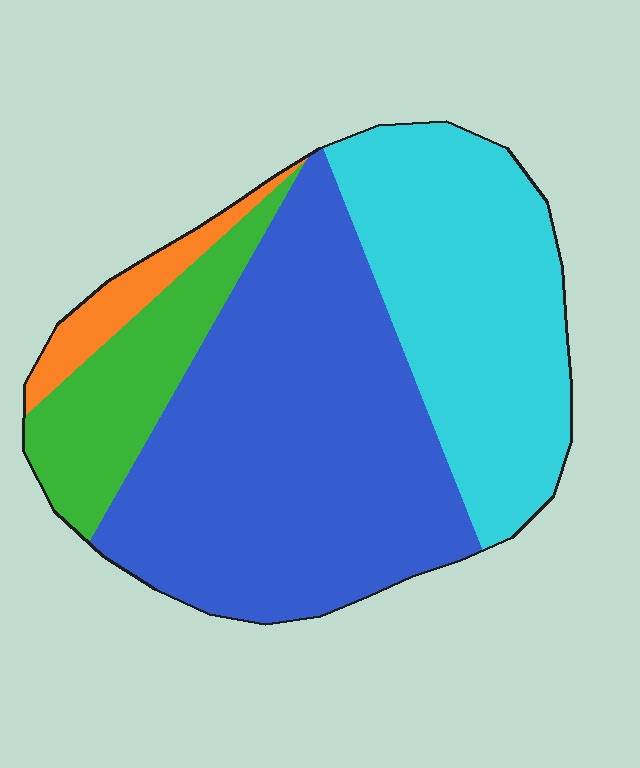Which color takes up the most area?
Blue, at roughly 50%.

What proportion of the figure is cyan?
Cyan covers about 30% of the figure.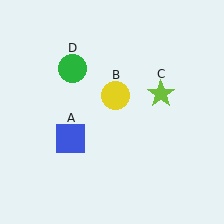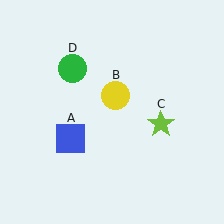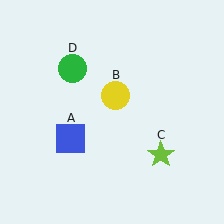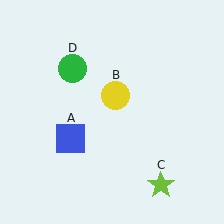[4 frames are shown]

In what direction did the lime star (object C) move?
The lime star (object C) moved down.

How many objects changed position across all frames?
1 object changed position: lime star (object C).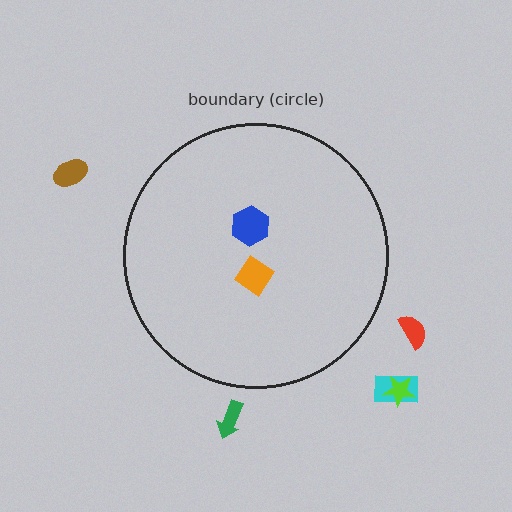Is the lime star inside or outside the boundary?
Outside.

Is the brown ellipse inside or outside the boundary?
Outside.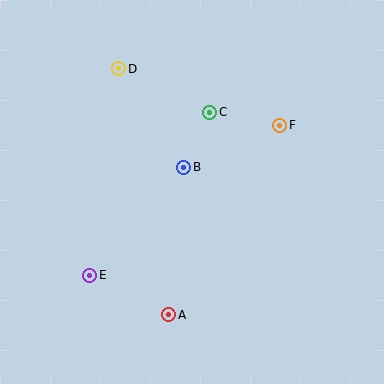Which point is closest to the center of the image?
Point B at (184, 167) is closest to the center.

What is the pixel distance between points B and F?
The distance between B and F is 105 pixels.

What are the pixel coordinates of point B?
Point B is at (184, 167).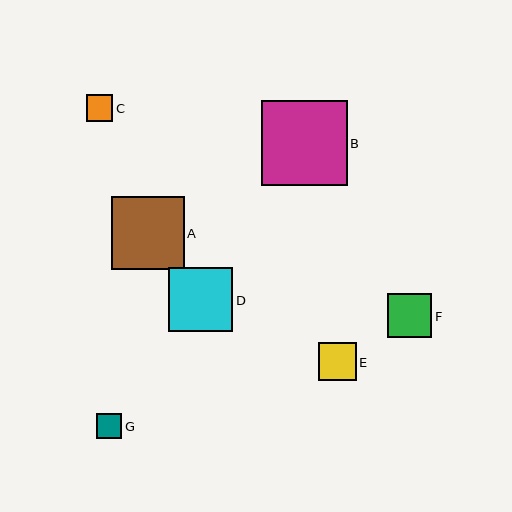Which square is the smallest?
Square G is the smallest with a size of approximately 25 pixels.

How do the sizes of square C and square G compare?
Square C and square G are approximately the same size.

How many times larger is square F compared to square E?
Square F is approximately 1.2 times the size of square E.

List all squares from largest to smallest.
From largest to smallest: B, A, D, F, E, C, G.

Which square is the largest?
Square B is the largest with a size of approximately 86 pixels.